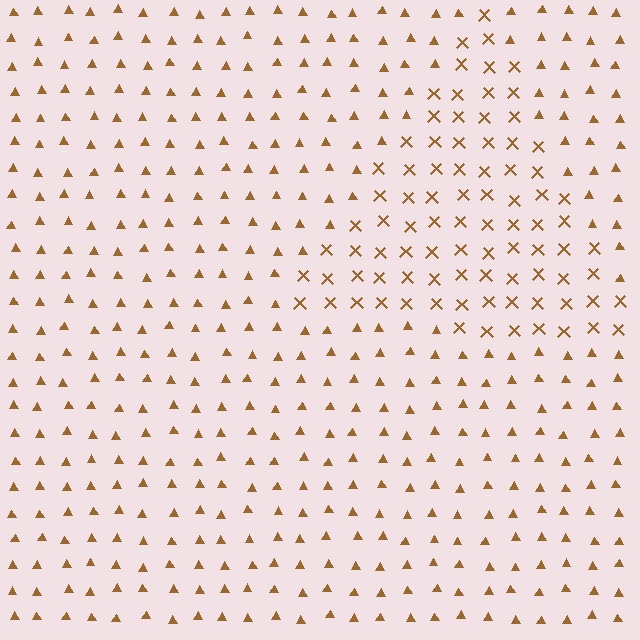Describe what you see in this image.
The image is filled with small brown elements arranged in a uniform grid. A triangle-shaped region contains X marks, while the surrounding area contains triangles. The boundary is defined purely by the change in element shape.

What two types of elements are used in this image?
The image uses X marks inside the triangle region and triangles outside it.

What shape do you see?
I see a triangle.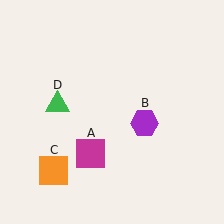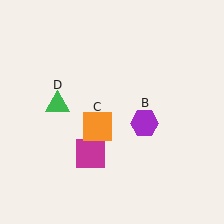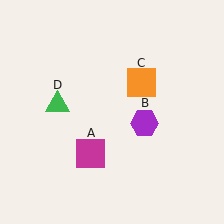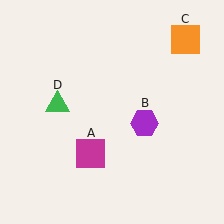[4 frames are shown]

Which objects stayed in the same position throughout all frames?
Magenta square (object A) and purple hexagon (object B) and green triangle (object D) remained stationary.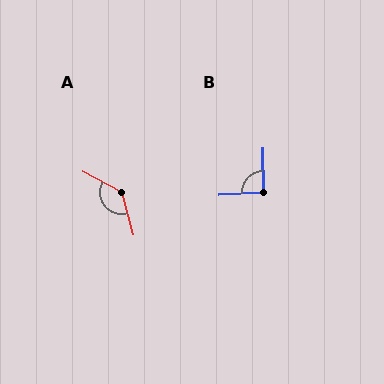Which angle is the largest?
A, at approximately 133 degrees.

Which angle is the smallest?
B, at approximately 92 degrees.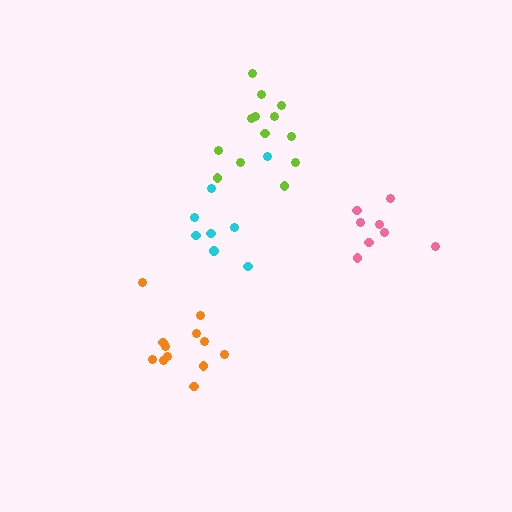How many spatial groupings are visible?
There are 4 spatial groupings.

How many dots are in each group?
Group 1: 8 dots, Group 2: 13 dots, Group 3: 12 dots, Group 4: 8 dots (41 total).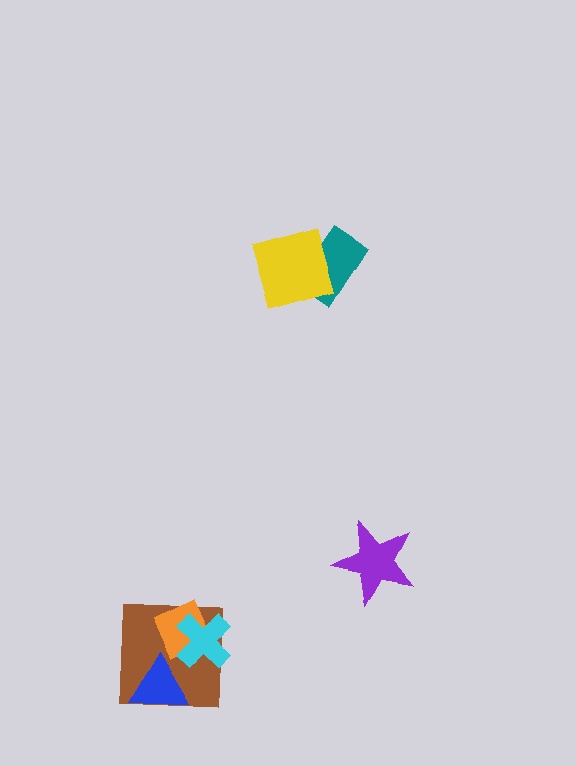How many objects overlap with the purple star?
0 objects overlap with the purple star.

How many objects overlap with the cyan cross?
2 objects overlap with the cyan cross.